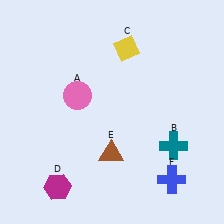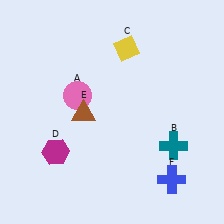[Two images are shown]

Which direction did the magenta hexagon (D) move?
The magenta hexagon (D) moved up.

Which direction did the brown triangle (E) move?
The brown triangle (E) moved up.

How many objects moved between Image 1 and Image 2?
2 objects moved between the two images.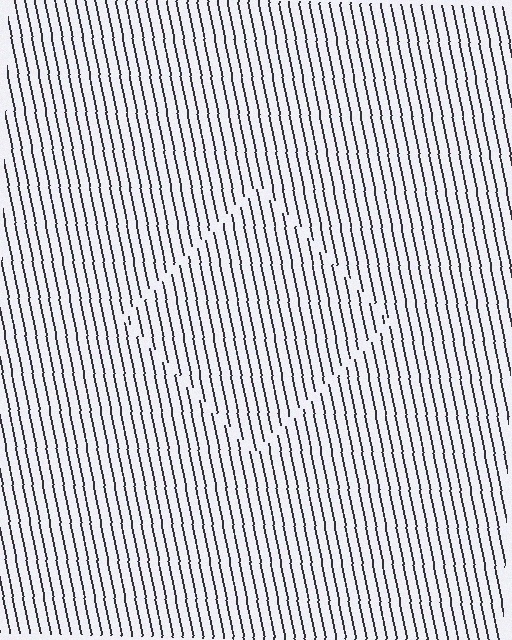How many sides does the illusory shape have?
4 sides — the line-ends trace a square.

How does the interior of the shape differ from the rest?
The interior of the shape contains the same grating, shifted by half a period — the contour is defined by the phase discontinuity where line-ends from the inner and outer gratings abut.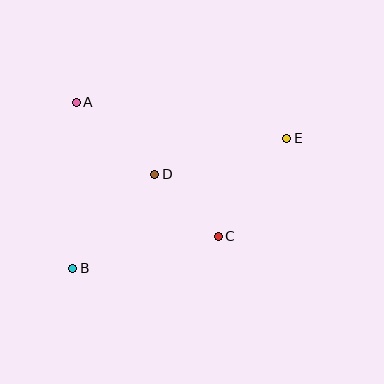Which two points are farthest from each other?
Points B and E are farthest from each other.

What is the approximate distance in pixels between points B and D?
The distance between B and D is approximately 125 pixels.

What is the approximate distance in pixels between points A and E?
The distance between A and E is approximately 214 pixels.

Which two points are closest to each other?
Points C and D are closest to each other.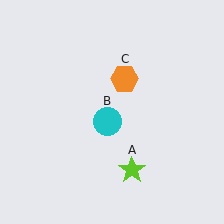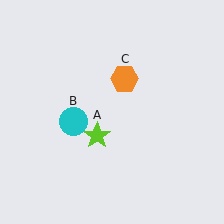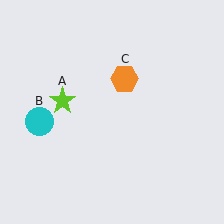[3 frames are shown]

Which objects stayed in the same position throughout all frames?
Orange hexagon (object C) remained stationary.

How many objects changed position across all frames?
2 objects changed position: lime star (object A), cyan circle (object B).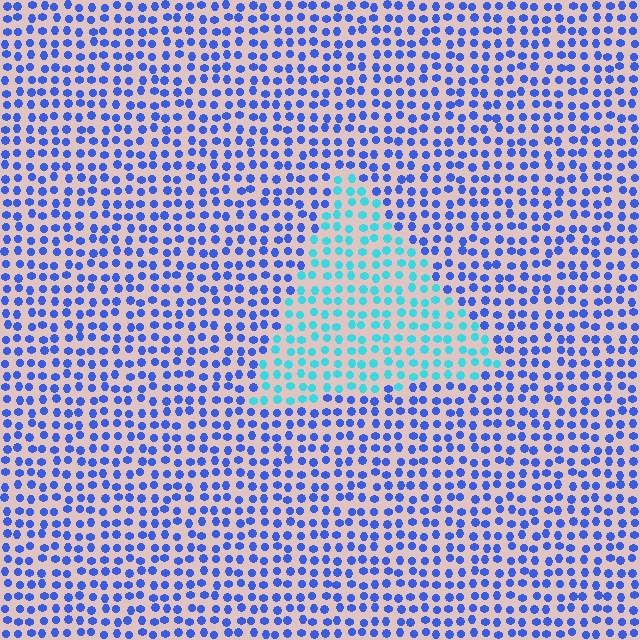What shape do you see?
I see a triangle.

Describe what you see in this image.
The image is filled with small blue elements in a uniform arrangement. A triangle-shaped region is visible where the elements are tinted to a slightly different hue, forming a subtle color boundary.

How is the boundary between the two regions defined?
The boundary is defined purely by a slight shift in hue (about 44 degrees). Spacing, size, and orientation are identical on both sides.